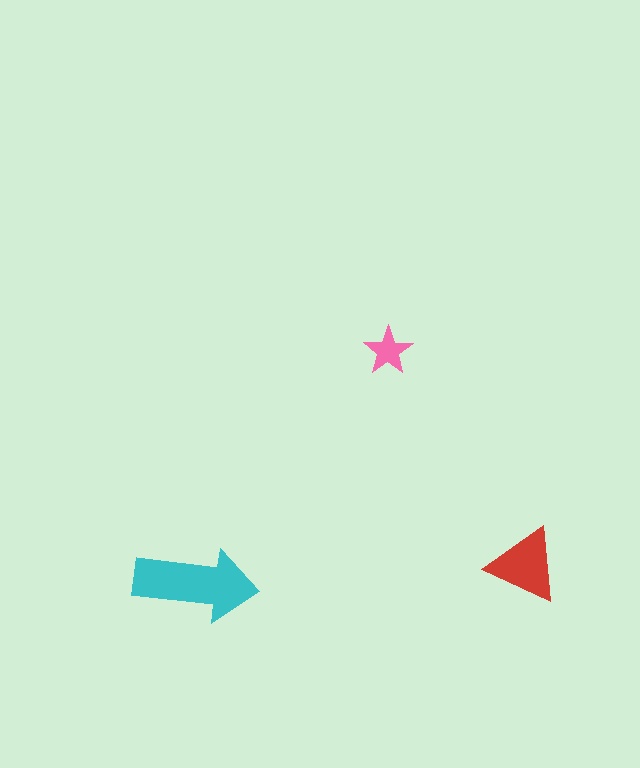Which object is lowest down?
The cyan arrow is bottommost.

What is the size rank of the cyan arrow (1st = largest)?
1st.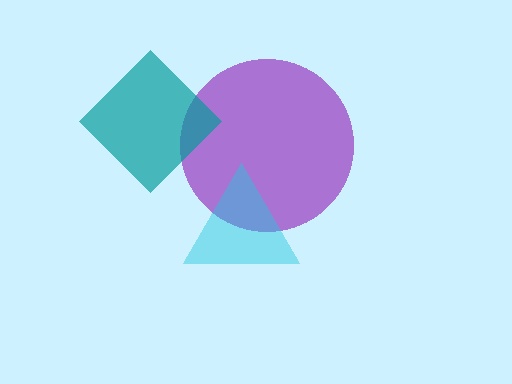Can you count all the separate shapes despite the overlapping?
Yes, there are 3 separate shapes.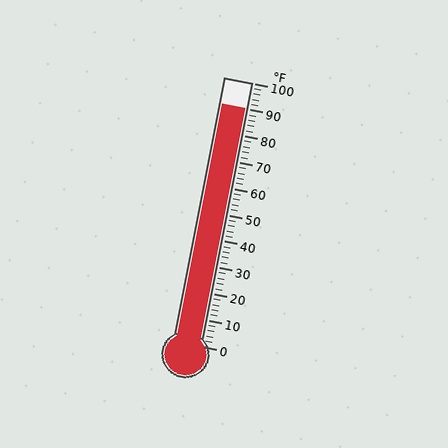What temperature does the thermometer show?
The thermometer shows approximately 90°F.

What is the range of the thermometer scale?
The thermometer scale ranges from 0°F to 100°F.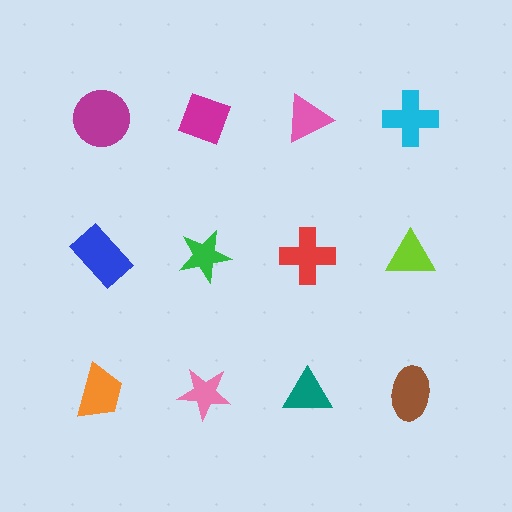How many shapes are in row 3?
4 shapes.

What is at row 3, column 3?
A teal triangle.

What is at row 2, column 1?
A blue rectangle.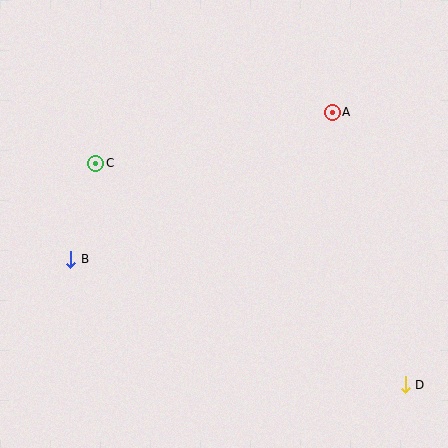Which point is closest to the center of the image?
Point C at (96, 163) is closest to the center.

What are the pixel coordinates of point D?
Point D is at (405, 385).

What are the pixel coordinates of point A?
Point A is at (332, 113).